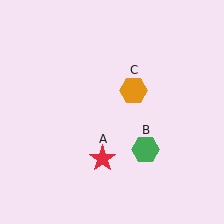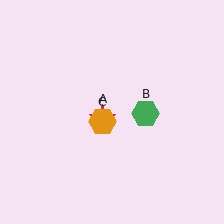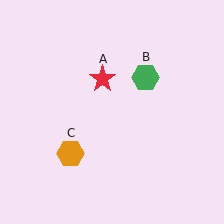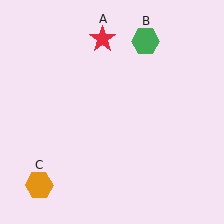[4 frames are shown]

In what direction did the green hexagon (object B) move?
The green hexagon (object B) moved up.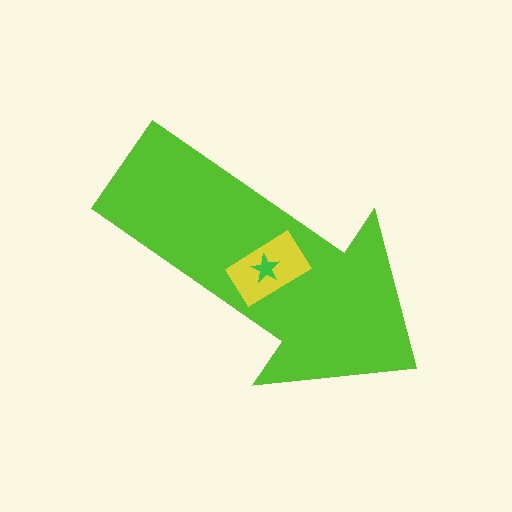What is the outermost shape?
The lime arrow.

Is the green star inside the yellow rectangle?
Yes.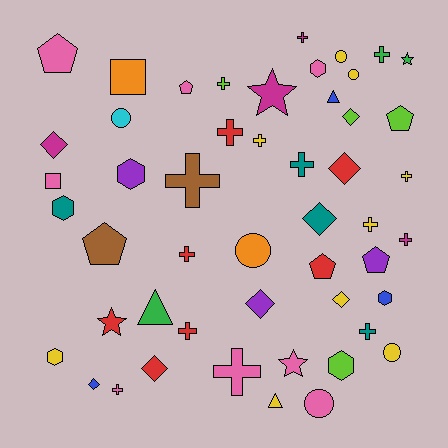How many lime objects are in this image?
There are 4 lime objects.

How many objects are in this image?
There are 50 objects.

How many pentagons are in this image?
There are 6 pentagons.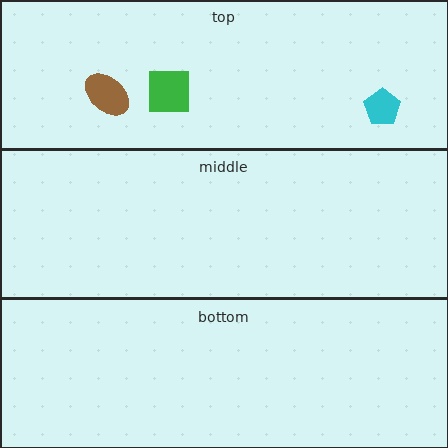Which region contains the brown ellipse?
The top region.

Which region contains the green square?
The top region.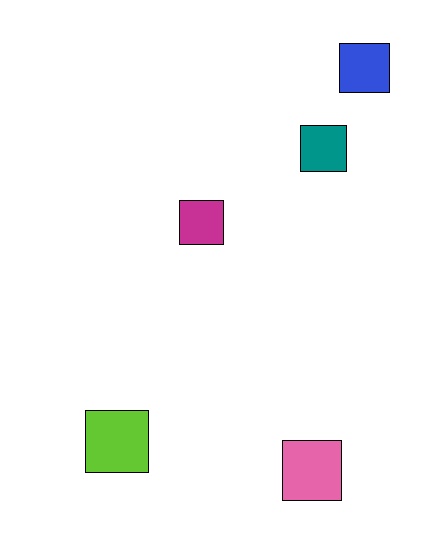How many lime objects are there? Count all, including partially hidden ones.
There is 1 lime object.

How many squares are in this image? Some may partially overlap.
There are 5 squares.